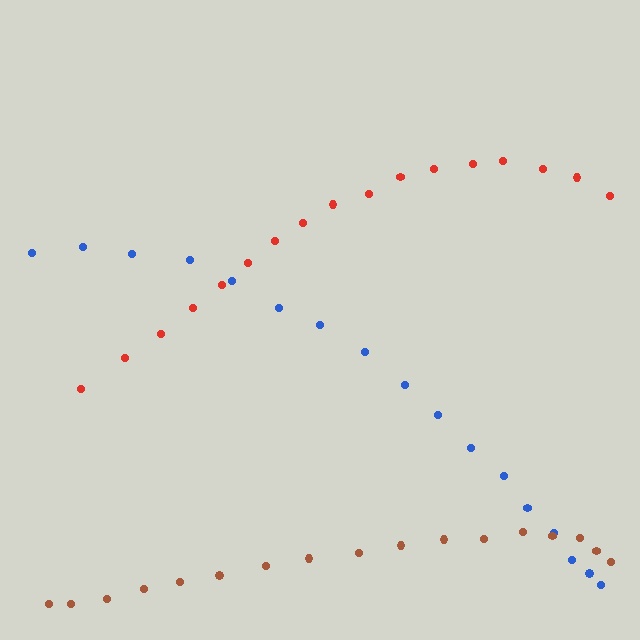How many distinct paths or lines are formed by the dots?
There are 3 distinct paths.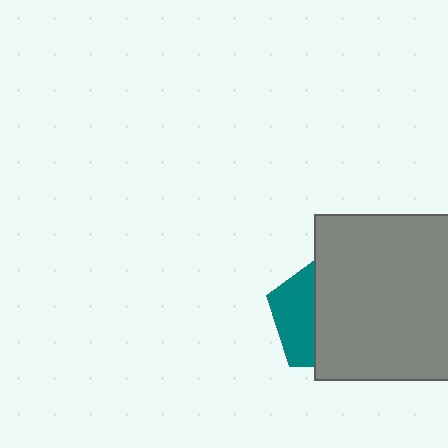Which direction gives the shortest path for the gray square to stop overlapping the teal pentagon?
Moving right gives the shortest separation.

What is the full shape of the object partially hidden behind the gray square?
The partially hidden object is a teal pentagon.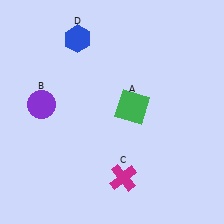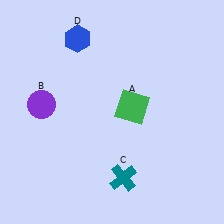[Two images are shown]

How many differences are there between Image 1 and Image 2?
There is 1 difference between the two images.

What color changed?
The cross (C) changed from magenta in Image 1 to teal in Image 2.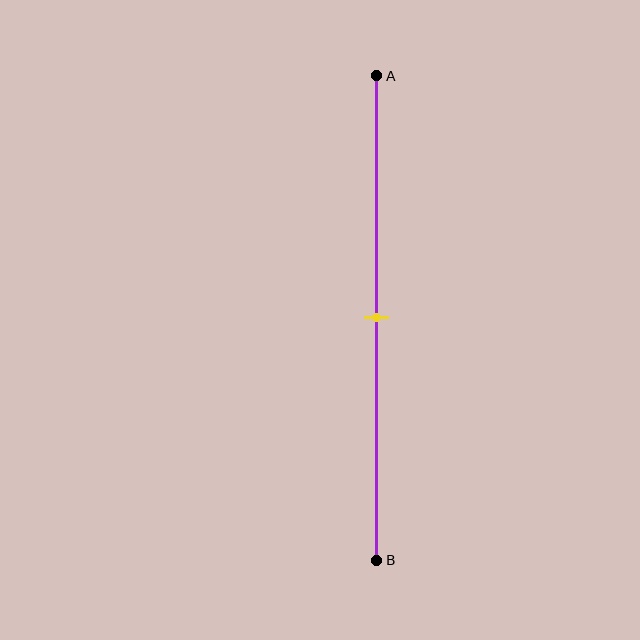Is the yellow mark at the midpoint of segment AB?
Yes, the mark is approximately at the midpoint.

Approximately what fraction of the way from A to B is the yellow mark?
The yellow mark is approximately 50% of the way from A to B.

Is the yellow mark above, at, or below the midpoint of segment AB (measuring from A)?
The yellow mark is approximately at the midpoint of segment AB.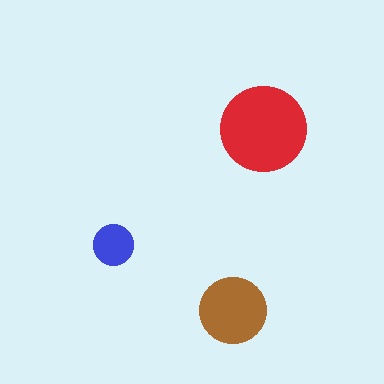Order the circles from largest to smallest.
the red one, the brown one, the blue one.